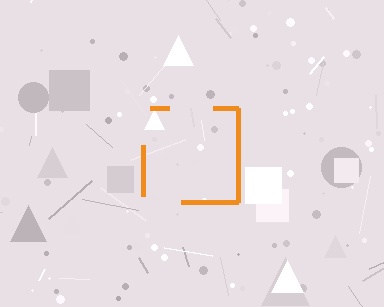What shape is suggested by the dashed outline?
The dashed outline suggests a square.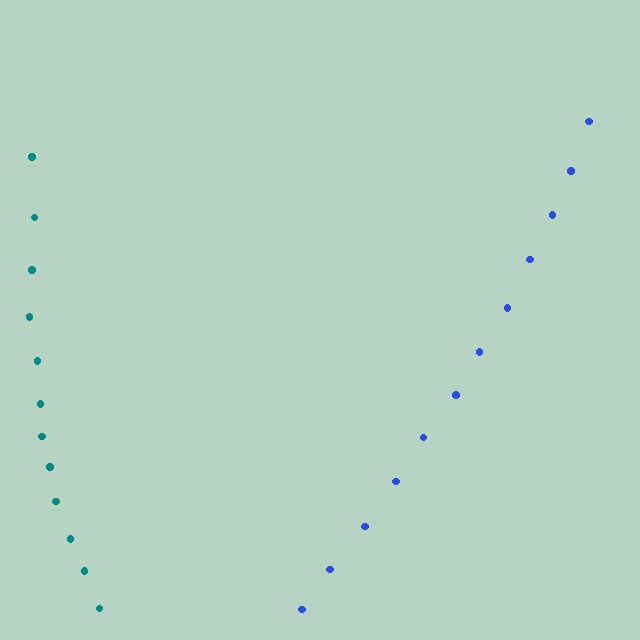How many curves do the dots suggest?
There are 2 distinct paths.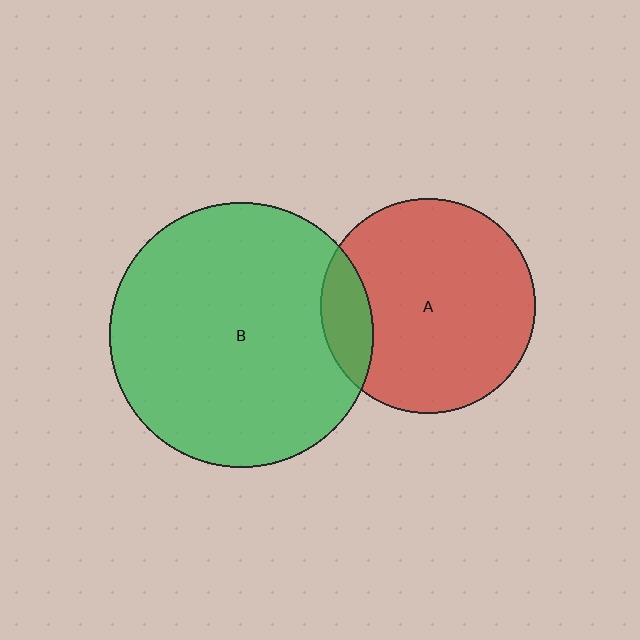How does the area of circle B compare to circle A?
Approximately 1.5 times.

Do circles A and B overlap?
Yes.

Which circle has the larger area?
Circle B (green).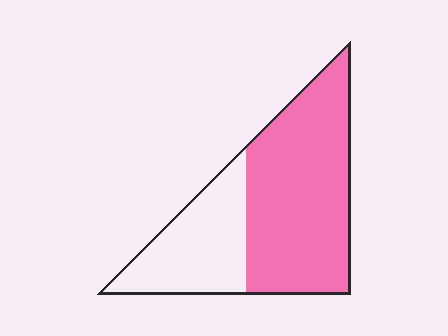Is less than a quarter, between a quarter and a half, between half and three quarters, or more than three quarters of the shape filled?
Between half and three quarters.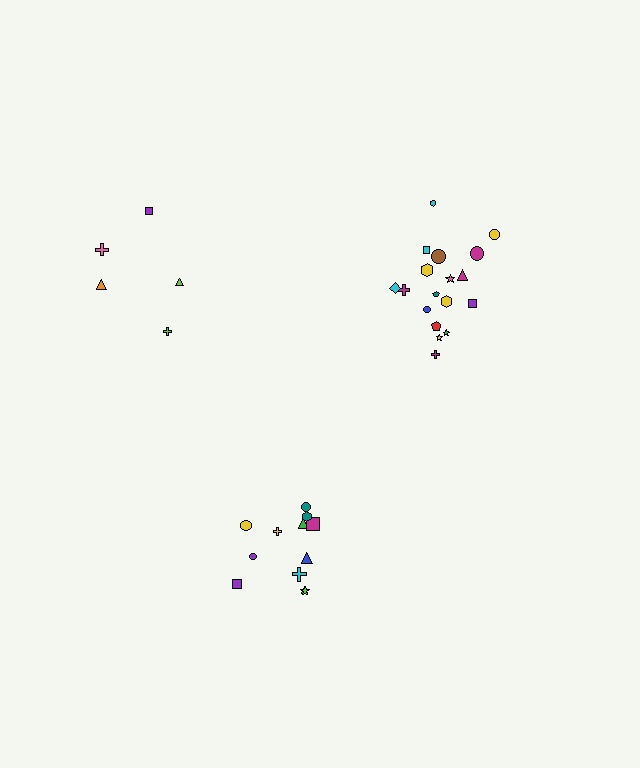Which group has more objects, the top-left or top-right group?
The top-right group.